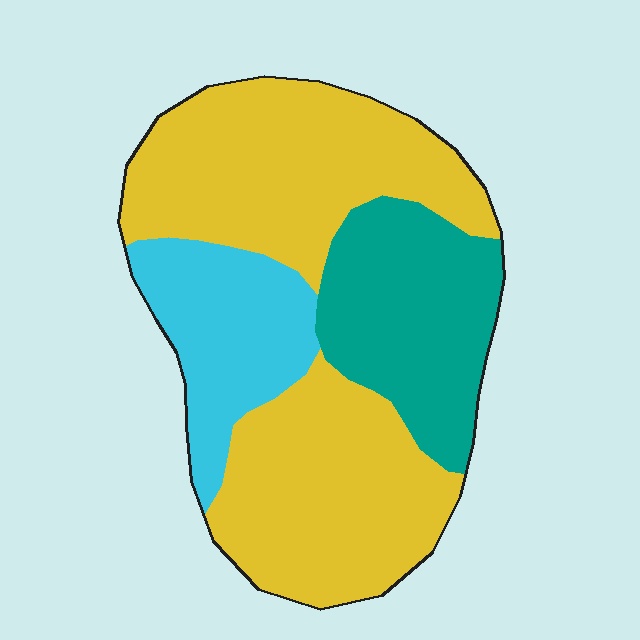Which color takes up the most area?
Yellow, at roughly 60%.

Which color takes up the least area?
Cyan, at roughly 20%.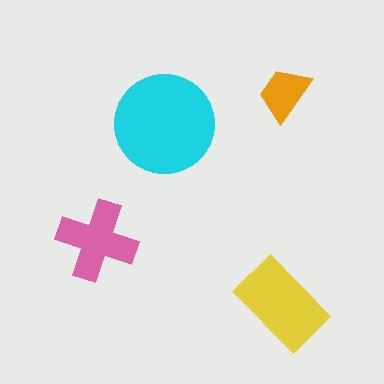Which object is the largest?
The cyan circle.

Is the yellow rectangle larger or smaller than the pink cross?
Larger.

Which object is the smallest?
The orange trapezoid.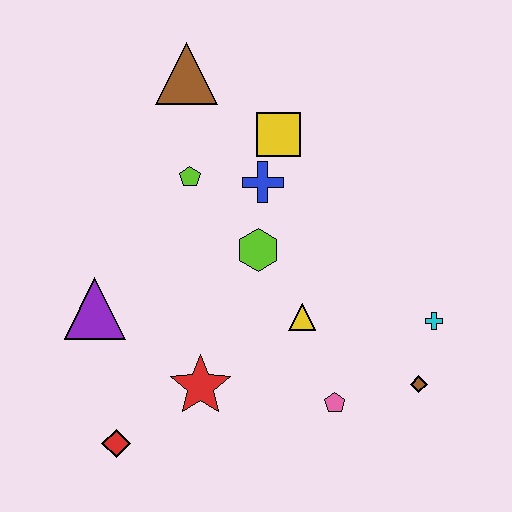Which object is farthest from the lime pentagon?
The brown diamond is farthest from the lime pentagon.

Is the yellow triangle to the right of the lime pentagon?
Yes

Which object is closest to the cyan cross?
The brown diamond is closest to the cyan cross.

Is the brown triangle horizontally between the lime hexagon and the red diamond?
Yes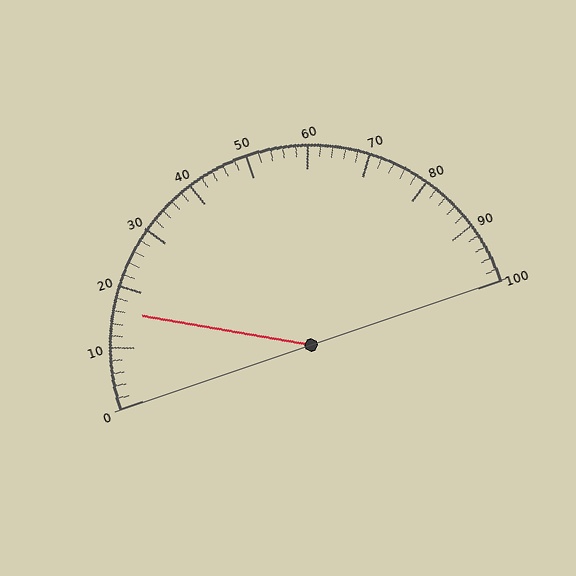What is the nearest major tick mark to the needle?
The nearest major tick mark is 20.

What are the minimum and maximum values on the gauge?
The gauge ranges from 0 to 100.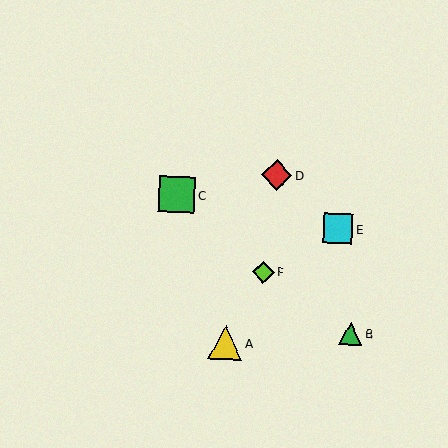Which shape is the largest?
The green square (labeled C) is the largest.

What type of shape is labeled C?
Shape C is a green square.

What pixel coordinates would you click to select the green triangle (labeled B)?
Click at (350, 334) to select the green triangle B.